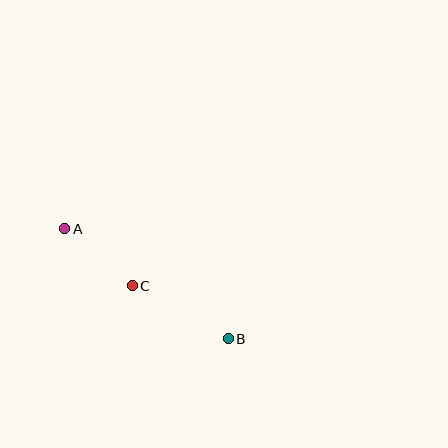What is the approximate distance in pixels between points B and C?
The distance between B and C is approximately 110 pixels.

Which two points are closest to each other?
Points A and C are closest to each other.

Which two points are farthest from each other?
Points A and B are farthest from each other.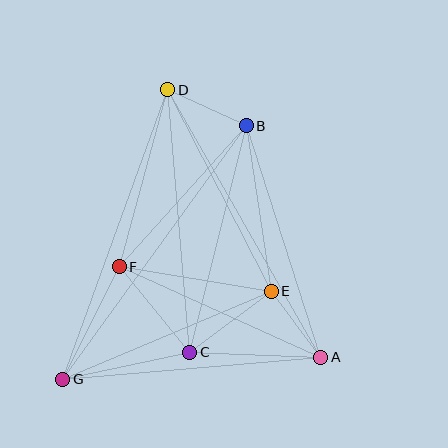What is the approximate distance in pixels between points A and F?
The distance between A and F is approximately 221 pixels.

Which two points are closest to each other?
Points A and E are closest to each other.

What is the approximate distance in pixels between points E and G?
The distance between E and G is approximately 226 pixels.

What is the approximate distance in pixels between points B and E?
The distance between B and E is approximately 167 pixels.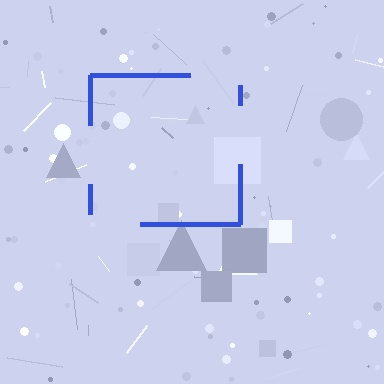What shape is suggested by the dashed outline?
The dashed outline suggests a square.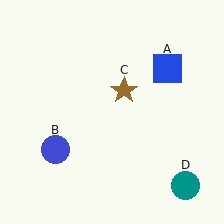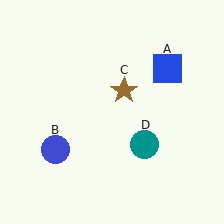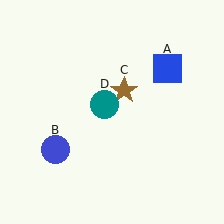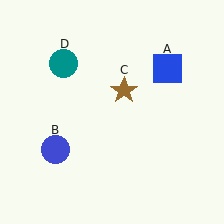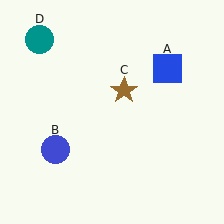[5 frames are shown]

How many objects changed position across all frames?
1 object changed position: teal circle (object D).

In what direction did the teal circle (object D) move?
The teal circle (object D) moved up and to the left.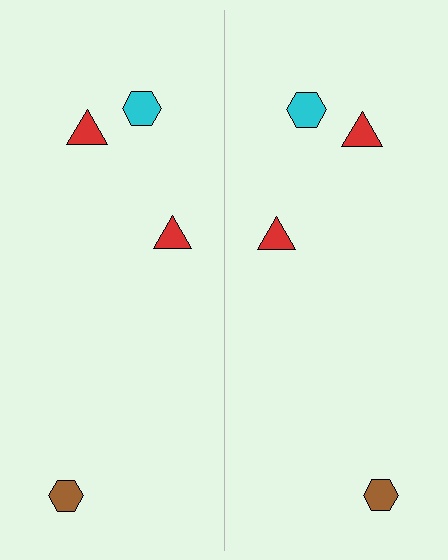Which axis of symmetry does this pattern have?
The pattern has a vertical axis of symmetry running through the center of the image.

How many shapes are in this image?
There are 8 shapes in this image.